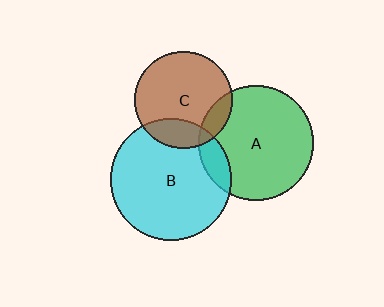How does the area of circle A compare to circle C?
Approximately 1.4 times.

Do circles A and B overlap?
Yes.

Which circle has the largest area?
Circle B (cyan).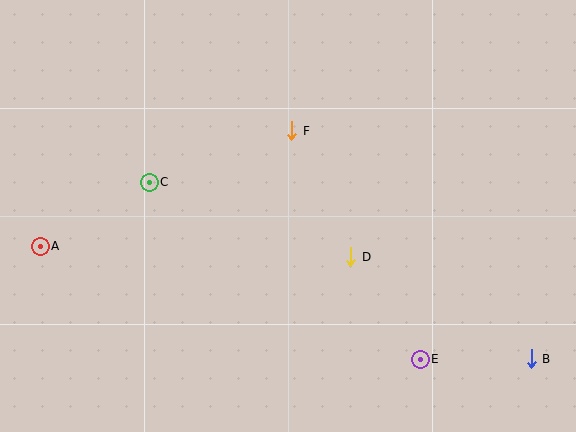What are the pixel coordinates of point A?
Point A is at (40, 246).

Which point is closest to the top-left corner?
Point C is closest to the top-left corner.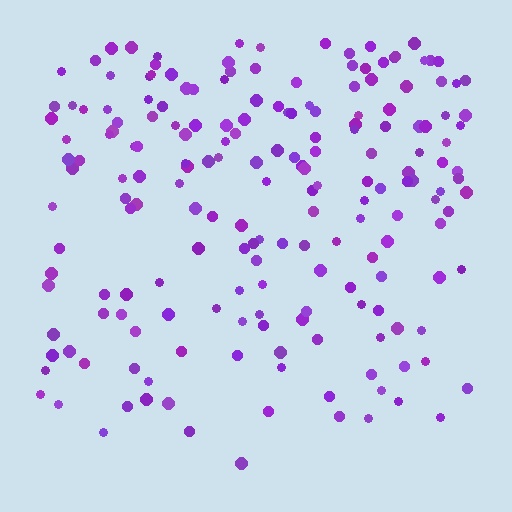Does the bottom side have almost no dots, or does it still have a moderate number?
Still a moderate number, just noticeably fewer than the top.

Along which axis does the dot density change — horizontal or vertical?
Vertical.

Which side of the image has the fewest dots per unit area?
The bottom.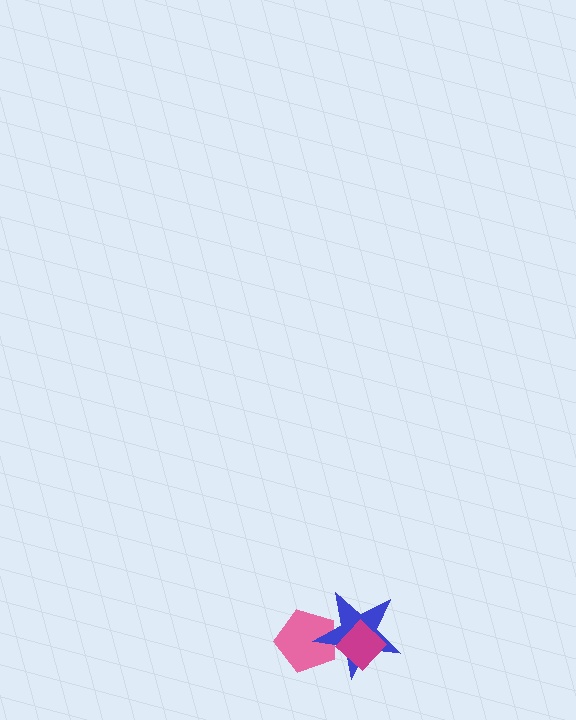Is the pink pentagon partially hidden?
Yes, it is partially covered by another shape.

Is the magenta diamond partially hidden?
No, no other shape covers it.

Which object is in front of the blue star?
The magenta diamond is in front of the blue star.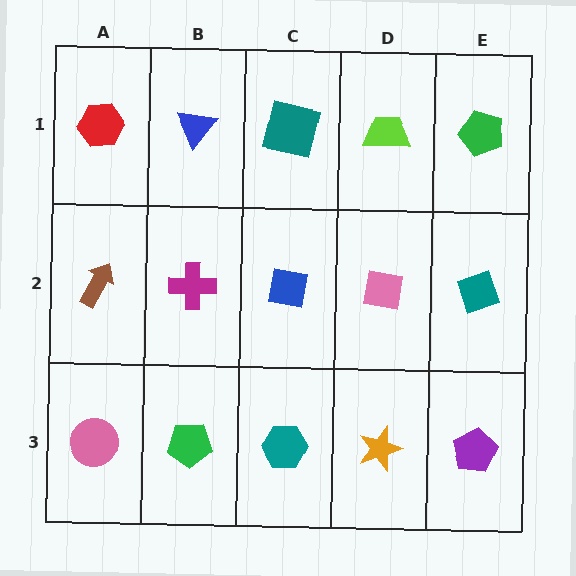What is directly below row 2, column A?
A pink circle.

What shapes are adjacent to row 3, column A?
A brown arrow (row 2, column A), a green pentagon (row 3, column B).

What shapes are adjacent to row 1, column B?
A magenta cross (row 2, column B), a red hexagon (row 1, column A), a teal square (row 1, column C).